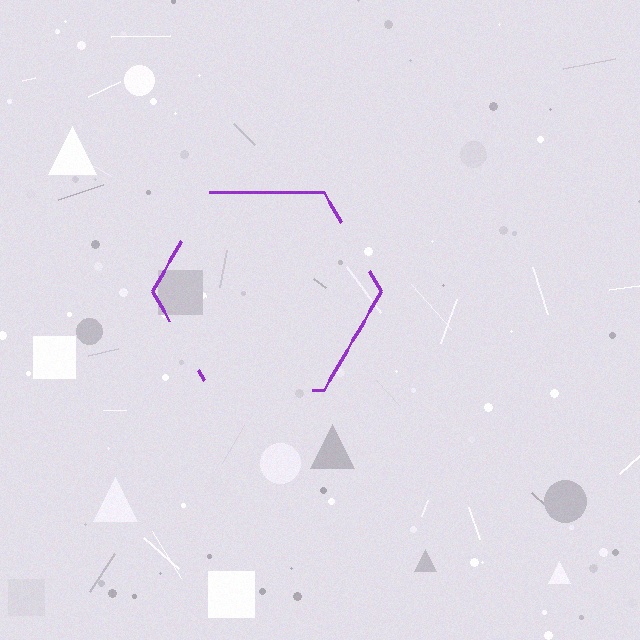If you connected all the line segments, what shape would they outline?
They would outline a hexagon.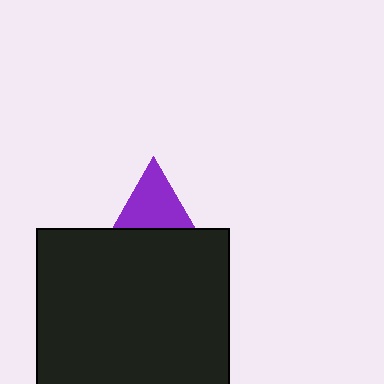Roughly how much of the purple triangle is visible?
A small part of it is visible (roughly 44%).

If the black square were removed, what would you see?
You would see the complete purple triangle.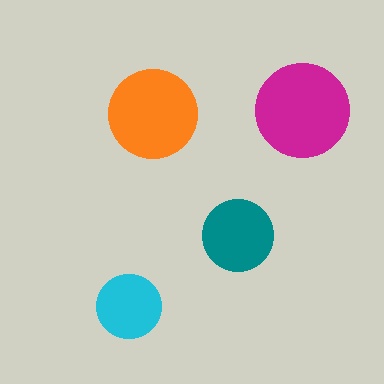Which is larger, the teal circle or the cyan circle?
The teal one.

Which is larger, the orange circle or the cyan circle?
The orange one.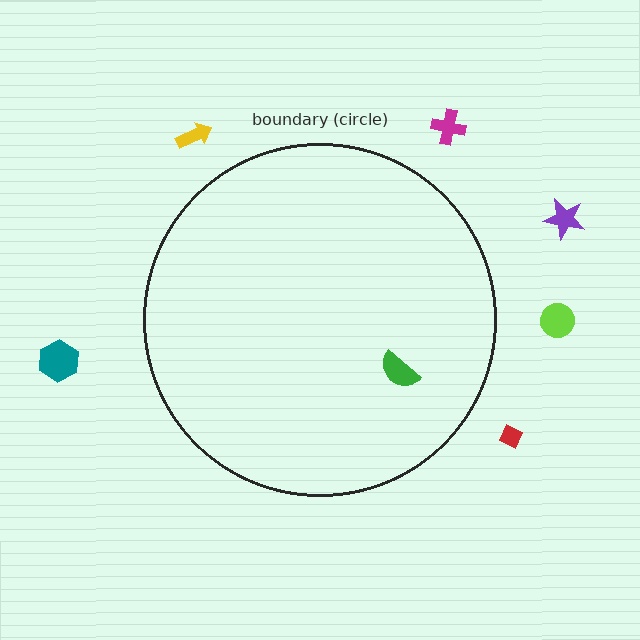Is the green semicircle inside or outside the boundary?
Inside.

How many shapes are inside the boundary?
1 inside, 6 outside.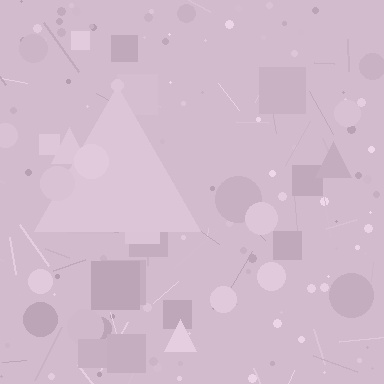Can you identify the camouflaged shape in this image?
The camouflaged shape is a triangle.